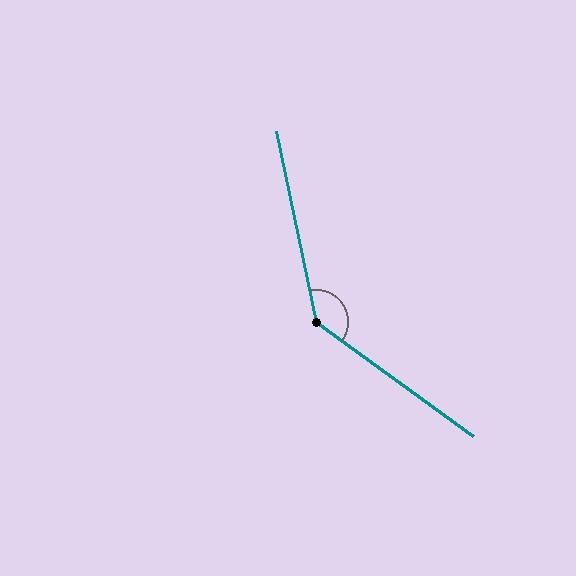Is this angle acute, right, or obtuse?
It is obtuse.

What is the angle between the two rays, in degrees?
Approximately 138 degrees.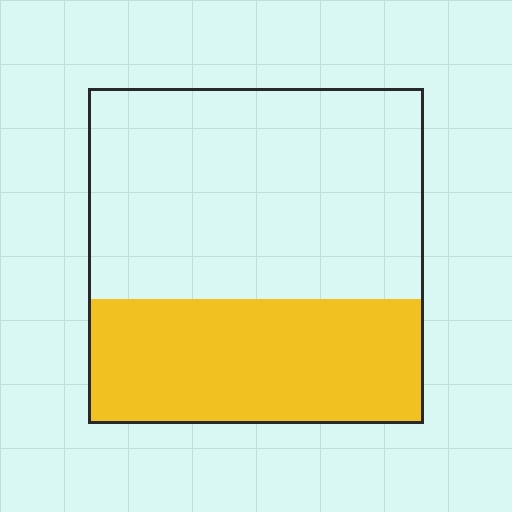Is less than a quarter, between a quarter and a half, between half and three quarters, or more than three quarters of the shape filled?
Between a quarter and a half.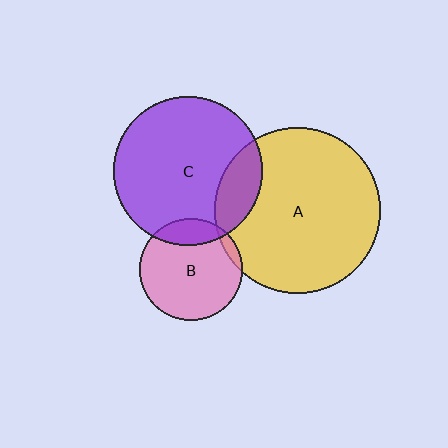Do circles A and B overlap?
Yes.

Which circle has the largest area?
Circle A (yellow).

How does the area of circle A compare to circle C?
Approximately 1.2 times.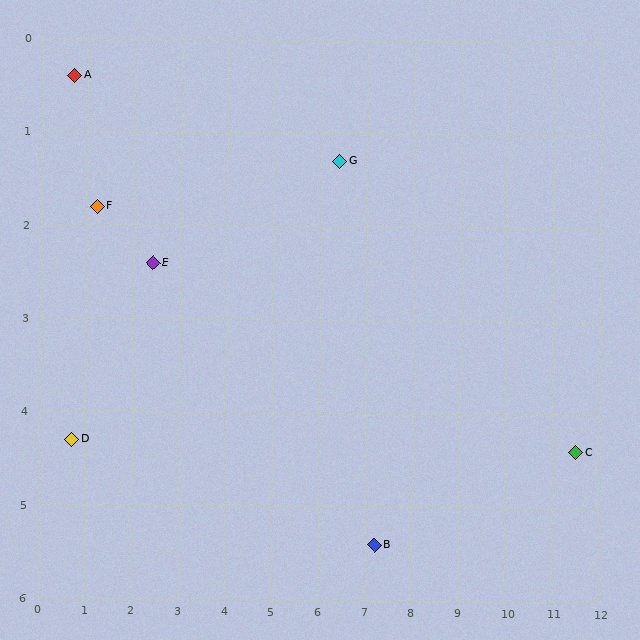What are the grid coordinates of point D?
Point D is at approximately (0.7, 4.3).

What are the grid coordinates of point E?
Point E is at approximately (2.4, 2.4).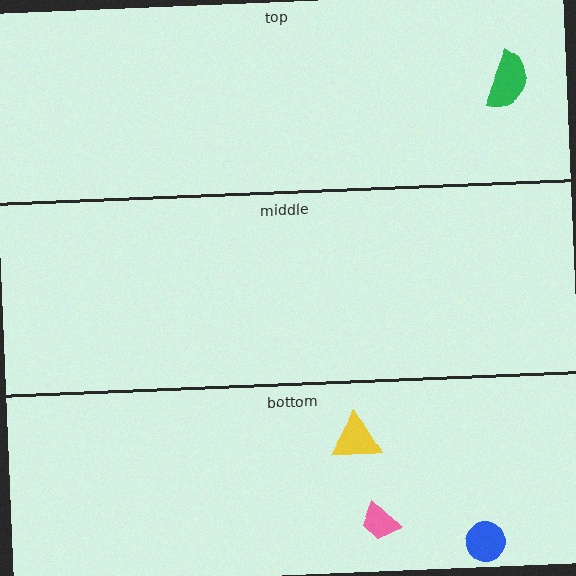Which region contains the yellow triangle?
The bottom region.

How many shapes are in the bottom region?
3.